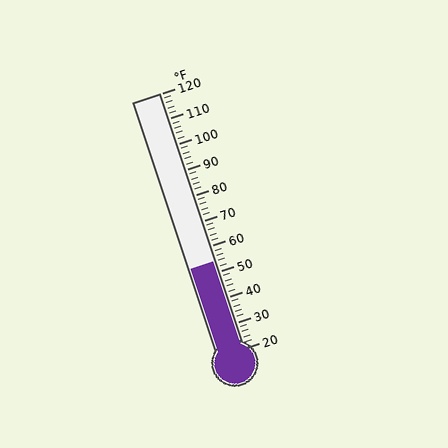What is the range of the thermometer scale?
The thermometer scale ranges from 20°F to 120°F.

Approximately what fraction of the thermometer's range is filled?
The thermometer is filled to approximately 35% of its range.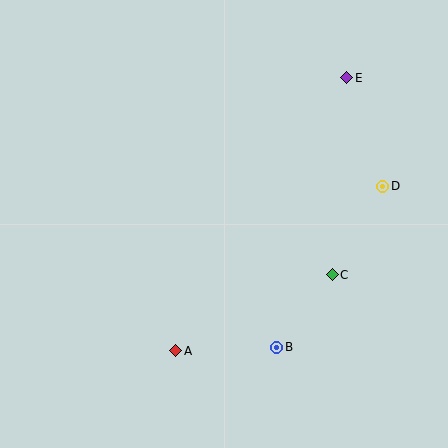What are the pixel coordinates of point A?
Point A is at (176, 351).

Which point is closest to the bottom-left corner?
Point A is closest to the bottom-left corner.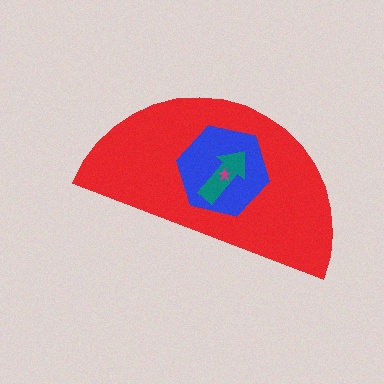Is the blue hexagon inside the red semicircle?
Yes.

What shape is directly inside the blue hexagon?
The teal arrow.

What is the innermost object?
The magenta star.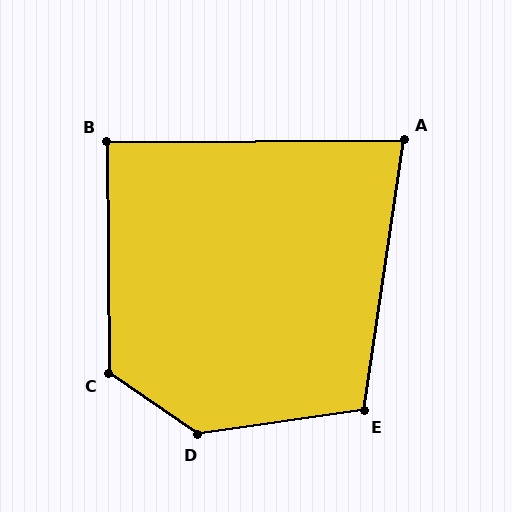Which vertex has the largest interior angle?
D, at approximately 137 degrees.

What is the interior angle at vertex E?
Approximately 107 degrees (obtuse).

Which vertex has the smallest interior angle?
A, at approximately 81 degrees.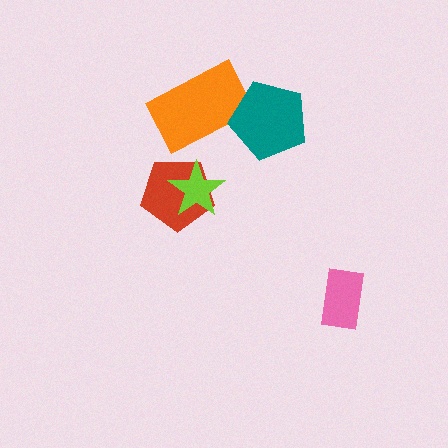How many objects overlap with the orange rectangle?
1 object overlaps with the orange rectangle.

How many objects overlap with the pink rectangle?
0 objects overlap with the pink rectangle.